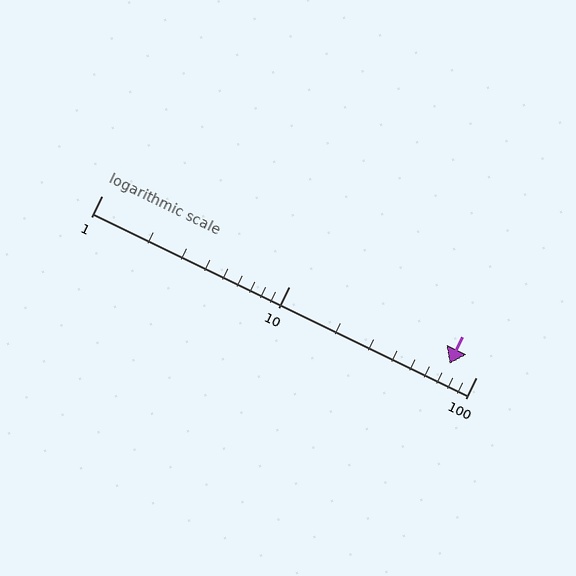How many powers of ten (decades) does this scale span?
The scale spans 2 decades, from 1 to 100.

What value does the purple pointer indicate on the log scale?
The pointer indicates approximately 72.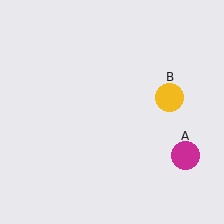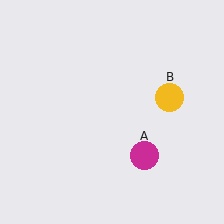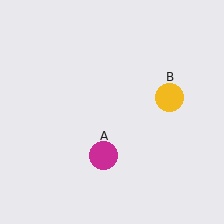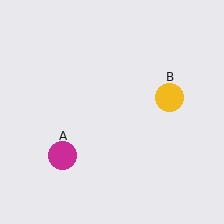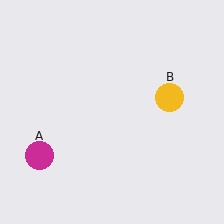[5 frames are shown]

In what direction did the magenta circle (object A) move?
The magenta circle (object A) moved left.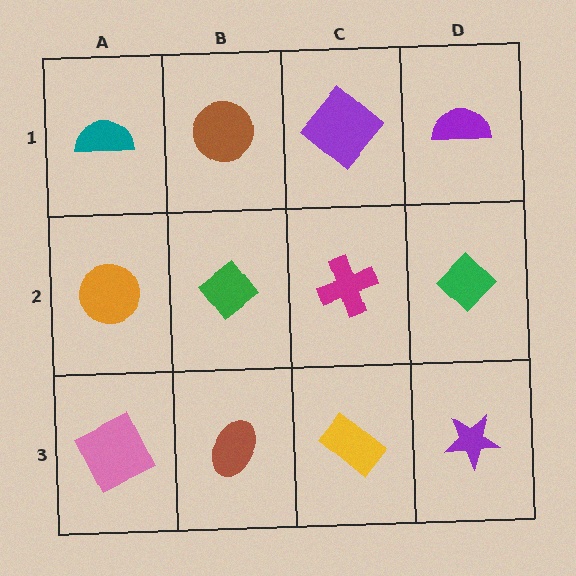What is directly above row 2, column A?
A teal semicircle.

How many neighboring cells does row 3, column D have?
2.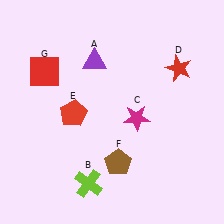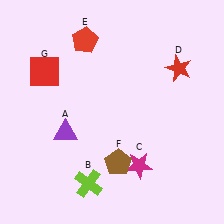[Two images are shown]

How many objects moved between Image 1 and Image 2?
3 objects moved between the two images.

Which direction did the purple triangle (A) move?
The purple triangle (A) moved down.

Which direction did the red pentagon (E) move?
The red pentagon (E) moved up.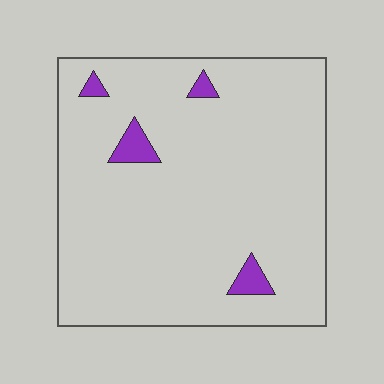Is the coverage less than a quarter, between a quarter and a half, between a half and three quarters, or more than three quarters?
Less than a quarter.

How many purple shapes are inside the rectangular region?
4.